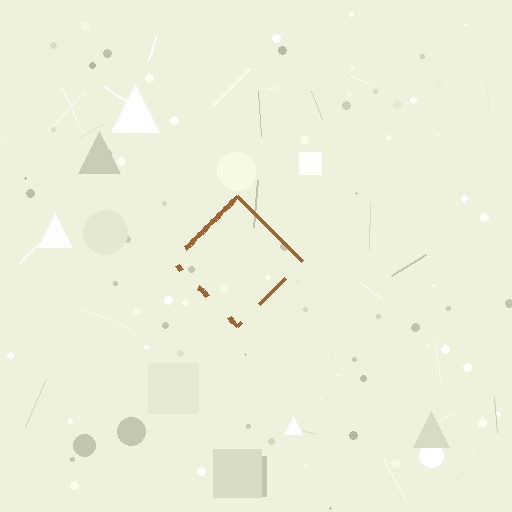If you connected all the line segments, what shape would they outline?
They would outline a diamond.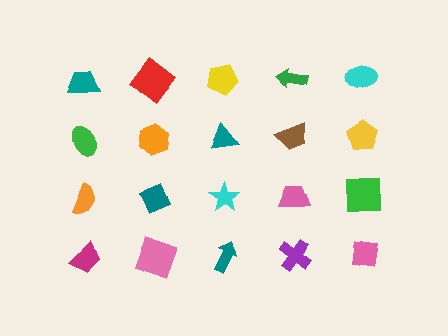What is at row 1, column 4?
A green arrow.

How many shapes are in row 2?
5 shapes.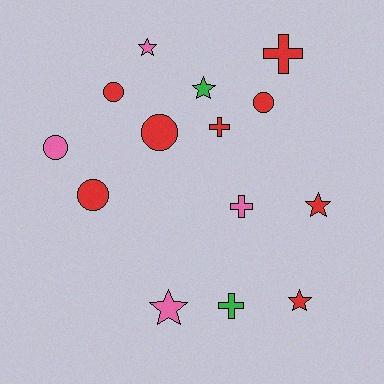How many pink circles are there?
There is 1 pink circle.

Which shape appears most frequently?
Star, with 5 objects.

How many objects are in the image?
There are 14 objects.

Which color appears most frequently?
Red, with 8 objects.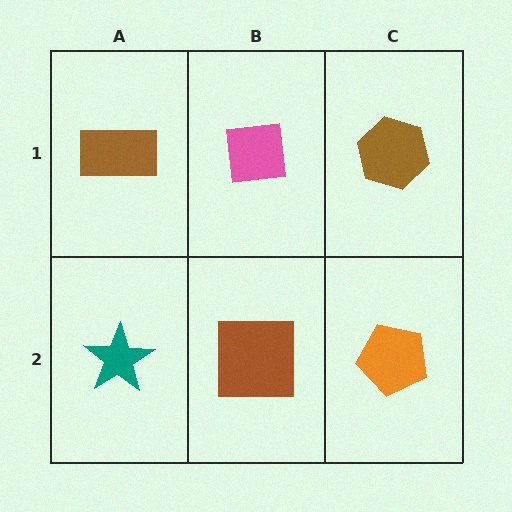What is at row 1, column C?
A brown hexagon.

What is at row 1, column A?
A brown rectangle.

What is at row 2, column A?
A teal star.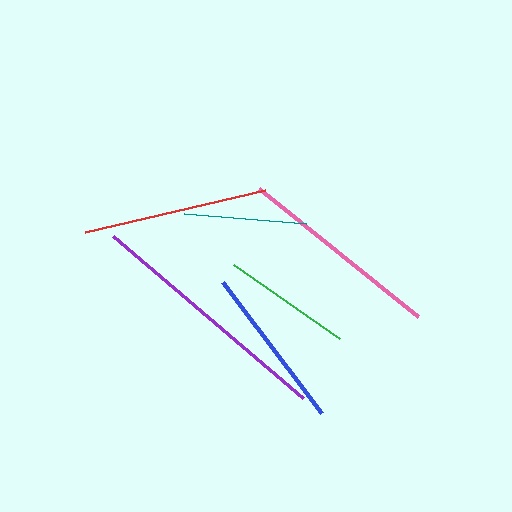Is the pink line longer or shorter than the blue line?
The pink line is longer than the blue line.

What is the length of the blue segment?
The blue segment is approximately 164 pixels long.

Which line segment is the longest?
The purple line is the longest at approximately 249 pixels.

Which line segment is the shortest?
The teal line is the shortest at approximately 122 pixels.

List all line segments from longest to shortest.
From longest to shortest: purple, pink, red, blue, green, teal.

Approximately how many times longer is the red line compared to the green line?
The red line is approximately 1.4 times the length of the green line.